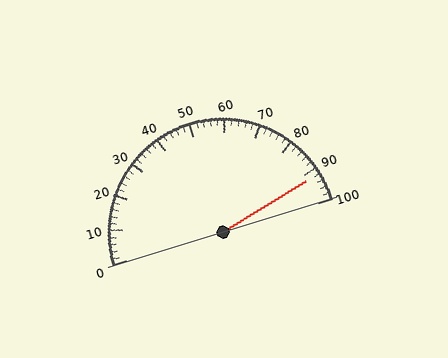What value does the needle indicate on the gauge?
The needle indicates approximately 92.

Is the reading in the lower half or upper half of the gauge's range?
The reading is in the upper half of the range (0 to 100).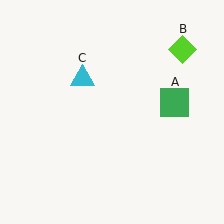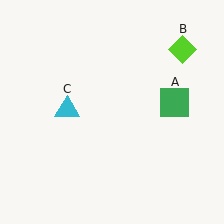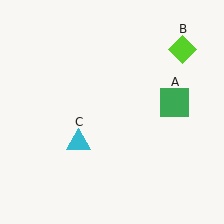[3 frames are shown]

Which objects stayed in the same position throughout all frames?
Green square (object A) and lime diamond (object B) remained stationary.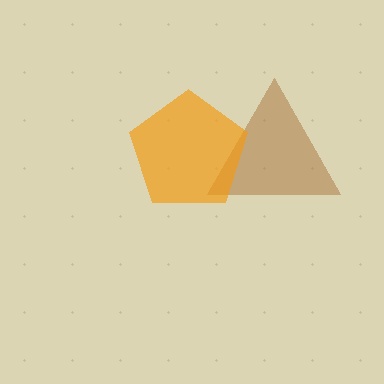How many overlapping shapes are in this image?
There are 2 overlapping shapes in the image.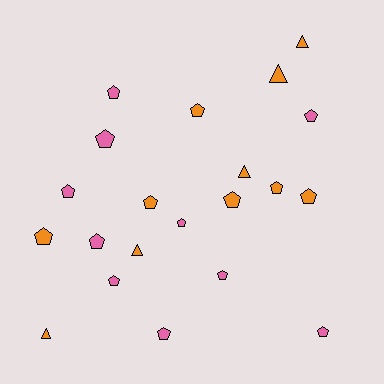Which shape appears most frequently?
Pentagon, with 16 objects.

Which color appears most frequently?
Orange, with 11 objects.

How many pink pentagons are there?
There are 10 pink pentagons.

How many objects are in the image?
There are 21 objects.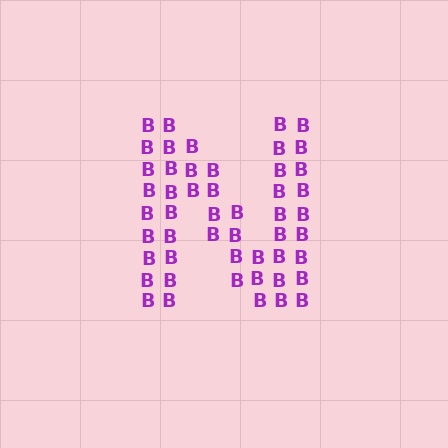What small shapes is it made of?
It is made of small letter B's.